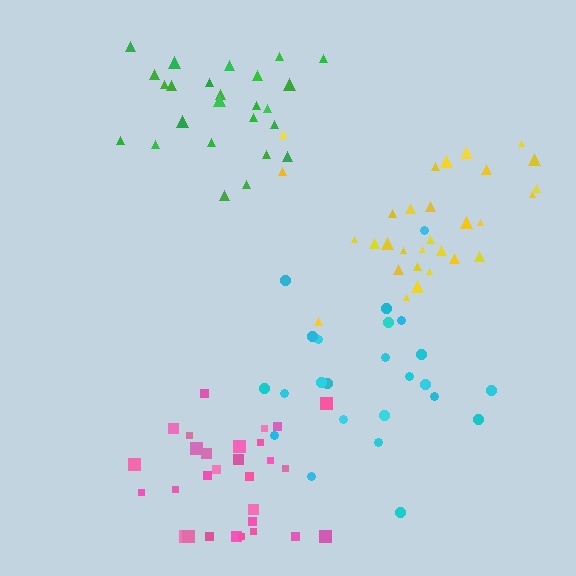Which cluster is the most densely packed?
Green.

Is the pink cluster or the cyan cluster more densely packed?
Pink.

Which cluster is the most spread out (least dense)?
Yellow.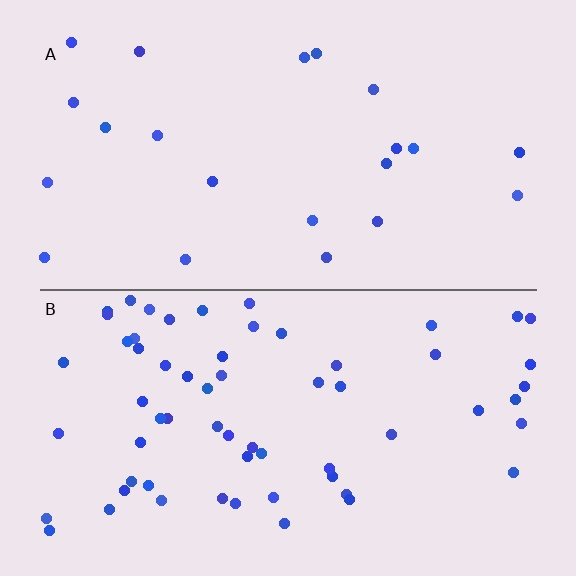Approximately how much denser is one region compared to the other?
Approximately 2.9× — region B over region A.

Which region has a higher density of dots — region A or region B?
B (the bottom).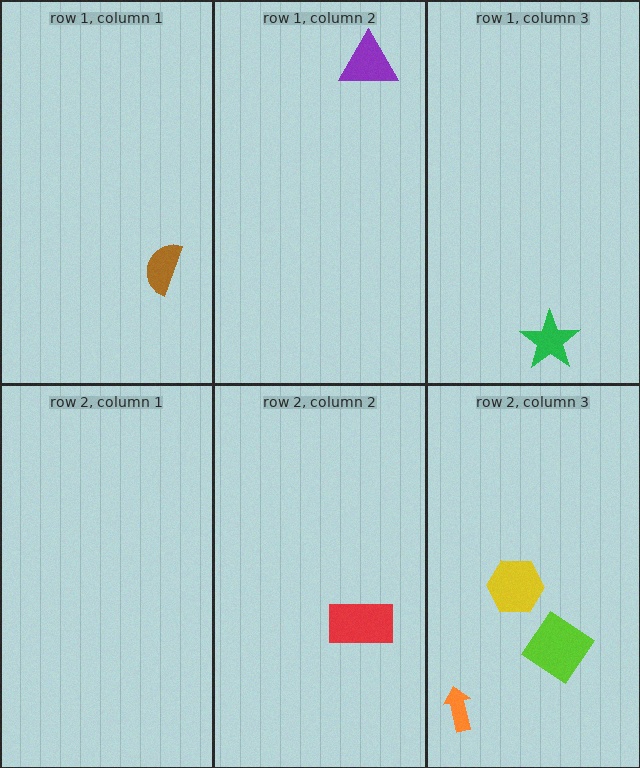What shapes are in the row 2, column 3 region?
The orange arrow, the yellow hexagon, the lime diamond.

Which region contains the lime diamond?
The row 2, column 3 region.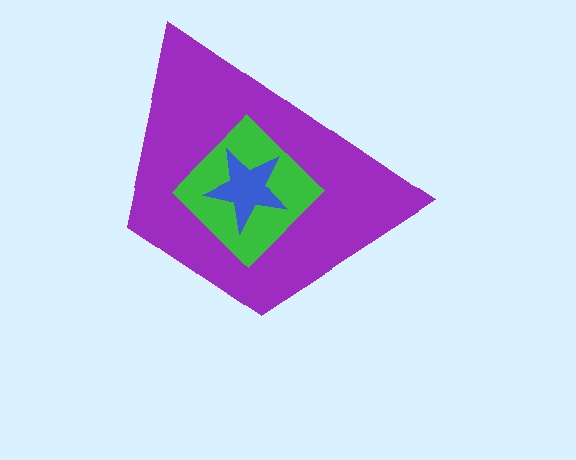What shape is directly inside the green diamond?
The blue star.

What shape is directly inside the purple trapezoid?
The green diamond.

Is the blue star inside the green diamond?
Yes.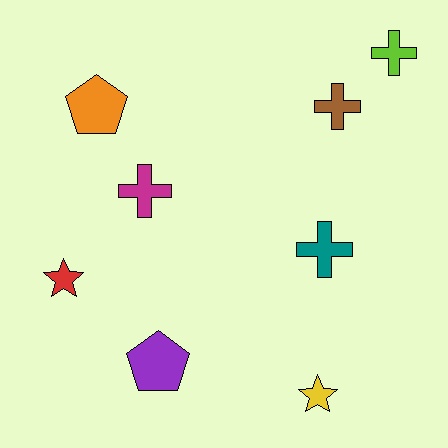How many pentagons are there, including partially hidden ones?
There are 2 pentagons.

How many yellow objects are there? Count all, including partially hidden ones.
There is 1 yellow object.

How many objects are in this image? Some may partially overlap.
There are 8 objects.